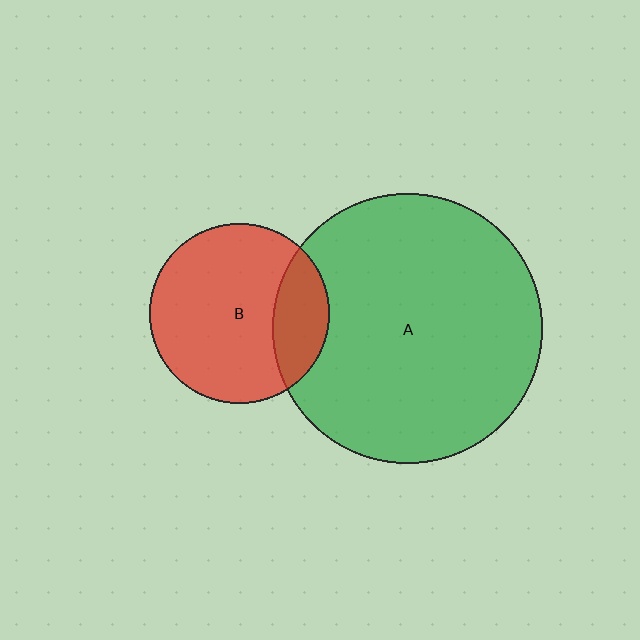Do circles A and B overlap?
Yes.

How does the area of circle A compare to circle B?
Approximately 2.2 times.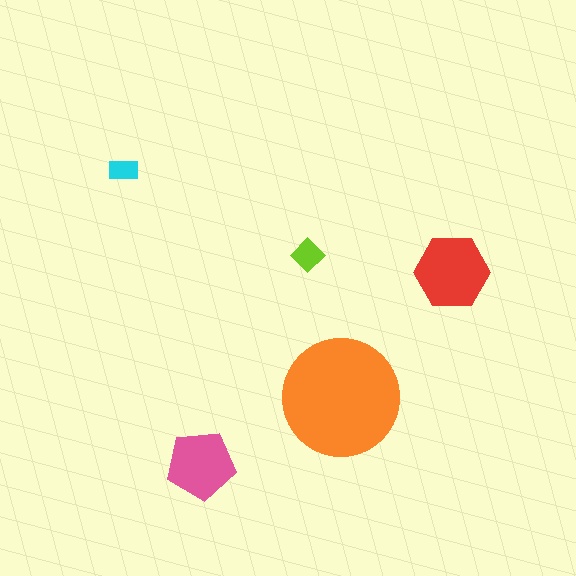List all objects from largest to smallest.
The orange circle, the red hexagon, the pink pentagon, the lime diamond, the cyan rectangle.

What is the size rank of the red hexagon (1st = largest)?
2nd.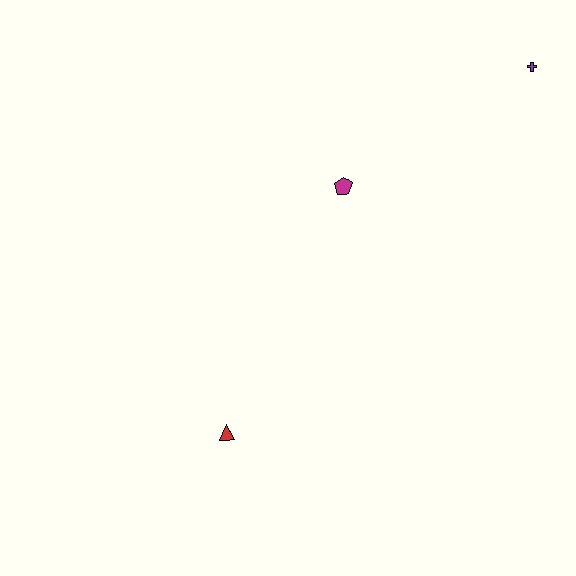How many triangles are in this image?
There is 1 triangle.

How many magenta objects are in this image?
There is 1 magenta object.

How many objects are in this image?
There are 3 objects.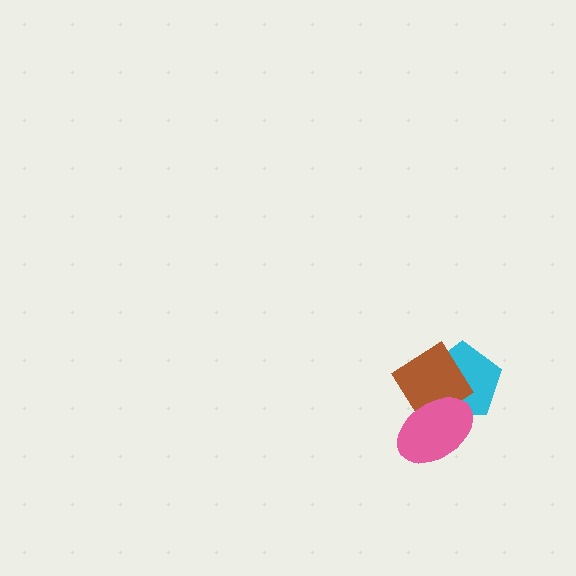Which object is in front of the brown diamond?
The pink ellipse is in front of the brown diamond.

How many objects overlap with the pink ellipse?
2 objects overlap with the pink ellipse.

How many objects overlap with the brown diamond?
2 objects overlap with the brown diamond.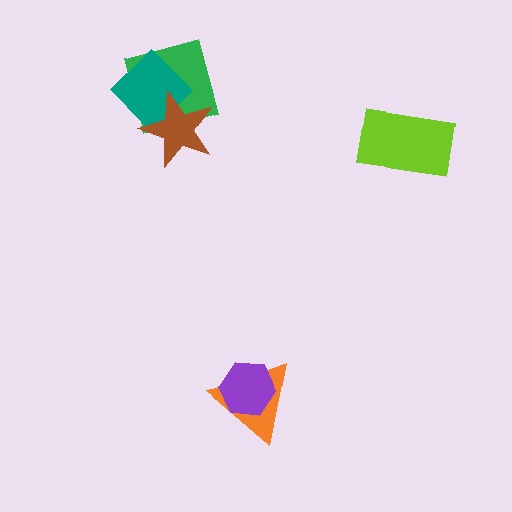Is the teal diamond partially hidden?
Yes, it is partially covered by another shape.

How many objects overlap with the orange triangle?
1 object overlaps with the orange triangle.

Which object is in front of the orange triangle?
The purple hexagon is in front of the orange triangle.